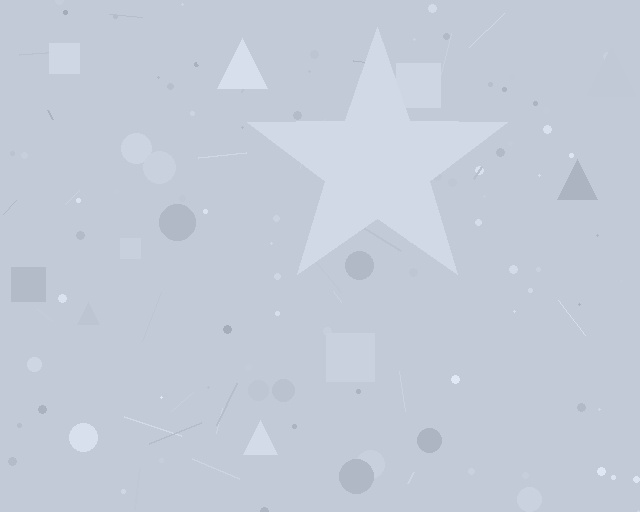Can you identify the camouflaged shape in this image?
The camouflaged shape is a star.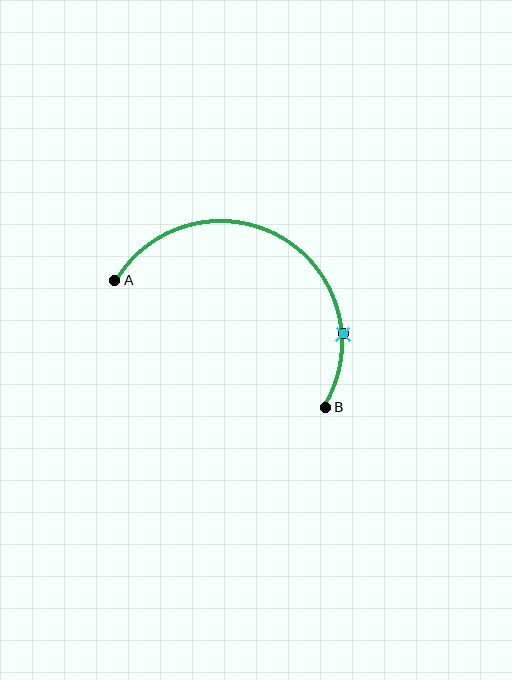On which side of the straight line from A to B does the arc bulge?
The arc bulges above the straight line connecting A and B.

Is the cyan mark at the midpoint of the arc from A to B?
No. The cyan mark lies on the arc but is closer to endpoint B. The arc midpoint would be at the point on the curve equidistant along the arc from both A and B.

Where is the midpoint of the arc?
The arc midpoint is the point on the curve farthest from the straight line joining A and B. It sits above that line.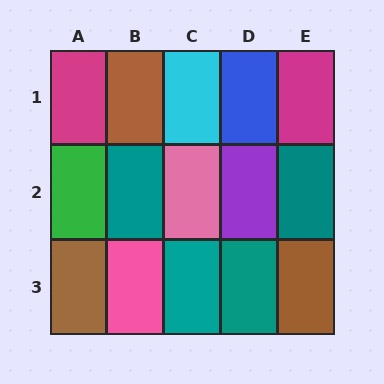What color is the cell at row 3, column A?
Brown.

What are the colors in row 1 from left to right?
Magenta, brown, cyan, blue, magenta.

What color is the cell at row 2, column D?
Purple.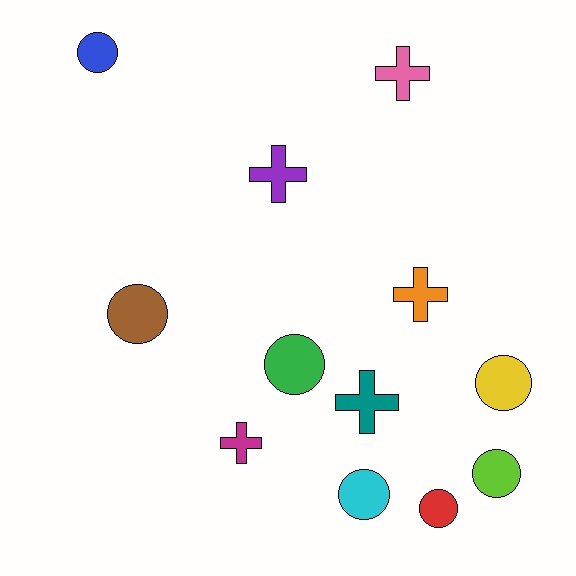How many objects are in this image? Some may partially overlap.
There are 12 objects.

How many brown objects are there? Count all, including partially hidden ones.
There is 1 brown object.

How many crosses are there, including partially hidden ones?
There are 5 crosses.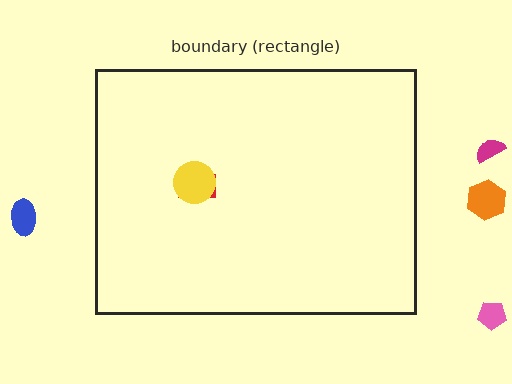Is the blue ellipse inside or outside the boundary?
Outside.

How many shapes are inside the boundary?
2 inside, 4 outside.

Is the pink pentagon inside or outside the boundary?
Outside.